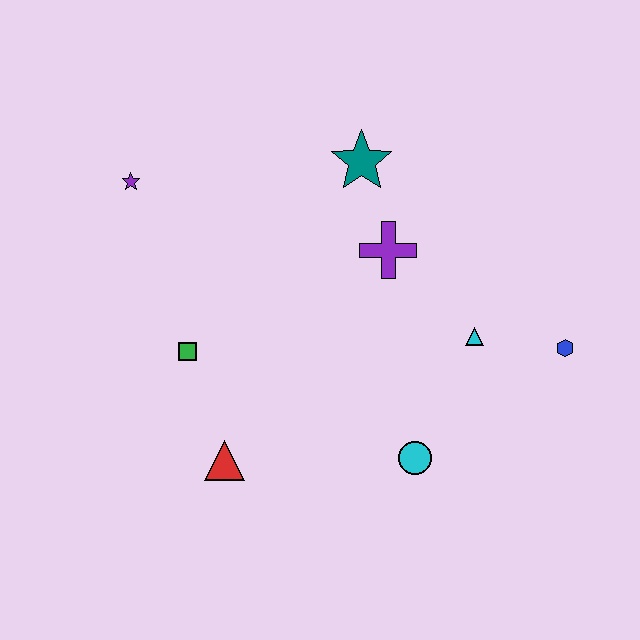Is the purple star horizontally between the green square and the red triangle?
No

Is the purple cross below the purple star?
Yes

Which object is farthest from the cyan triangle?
The purple star is farthest from the cyan triangle.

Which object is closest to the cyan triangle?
The blue hexagon is closest to the cyan triangle.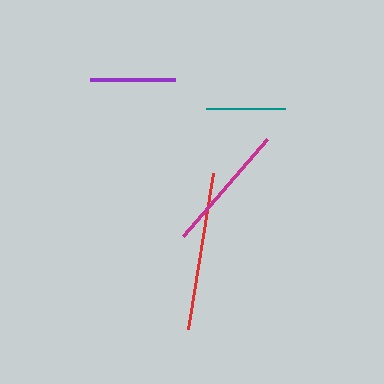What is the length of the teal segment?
The teal segment is approximately 79 pixels long.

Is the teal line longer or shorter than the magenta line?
The magenta line is longer than the teal line.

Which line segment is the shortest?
The teal line is the shortest at approximately 79 pixels.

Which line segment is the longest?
The red line is the longest at approximately 158 pixels.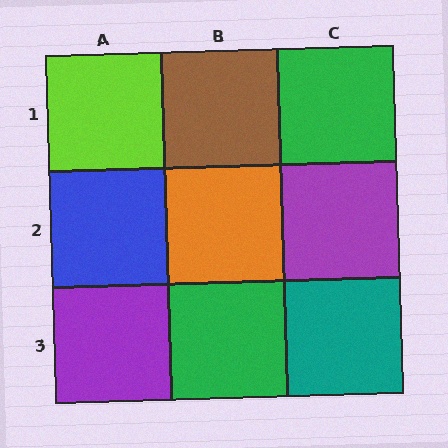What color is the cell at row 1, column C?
Green.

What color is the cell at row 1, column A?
Lime.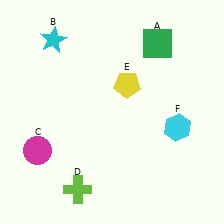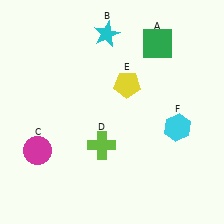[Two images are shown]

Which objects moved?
The objects that moved are: the cyan star (B), the lime cross (D).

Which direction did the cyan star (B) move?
The cyan star (B) moved right.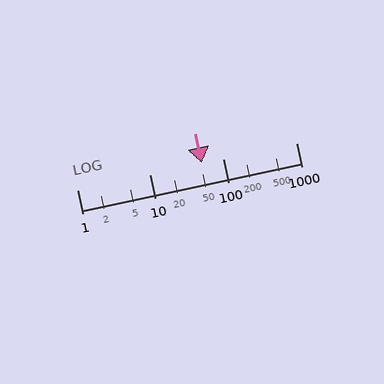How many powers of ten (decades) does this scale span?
The scale spans 3 decades, from 1 to 1000.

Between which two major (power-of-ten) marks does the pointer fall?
The pointer is between 10 and 100.